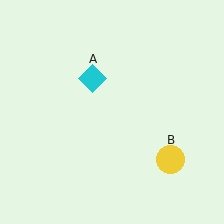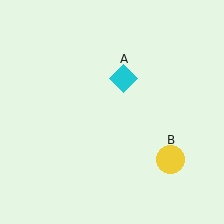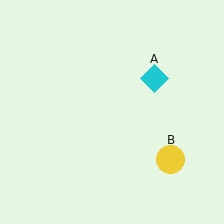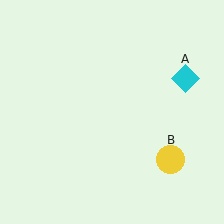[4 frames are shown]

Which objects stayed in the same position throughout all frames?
Yellow circle (object B) remained stationary.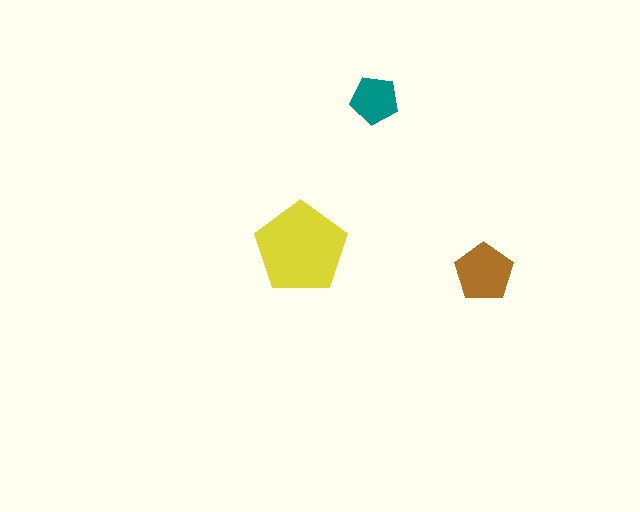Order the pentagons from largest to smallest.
the yellow one, the brown one, the teal one.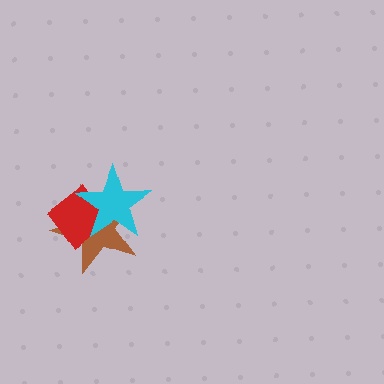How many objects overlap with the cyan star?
2 objects overlap with the cyan star.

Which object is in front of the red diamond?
The cyan star is in front of the red diamond.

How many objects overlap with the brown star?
2 objects overlap with the brown star.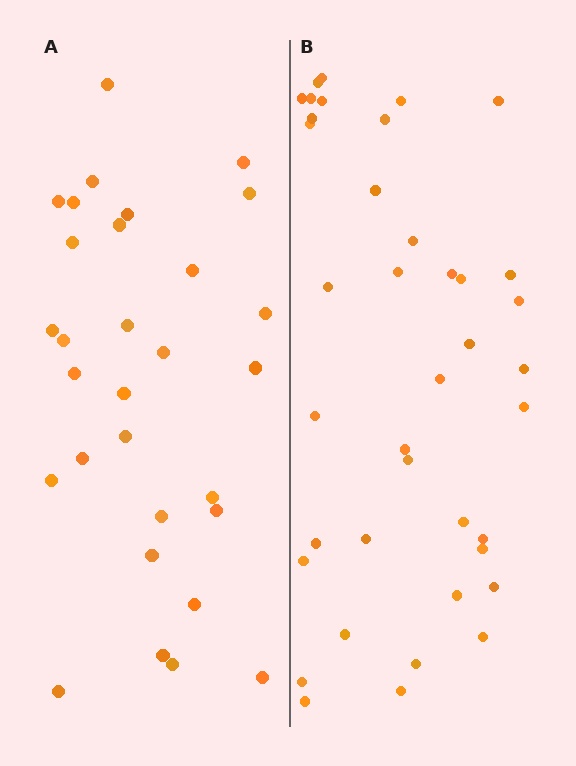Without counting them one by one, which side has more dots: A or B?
Region B (the right region) has more dots.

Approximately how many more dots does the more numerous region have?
Region B has roughly 8 or so more dots than region A.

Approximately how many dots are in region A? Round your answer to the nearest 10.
About 30 dots.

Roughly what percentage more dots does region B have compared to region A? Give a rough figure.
About 30% more.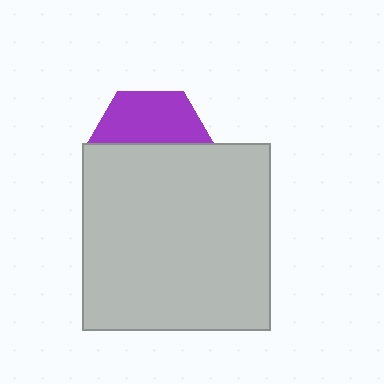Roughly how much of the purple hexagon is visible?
A small part of it is visible (roughly 44%).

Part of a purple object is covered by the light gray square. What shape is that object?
It is a hexagon.